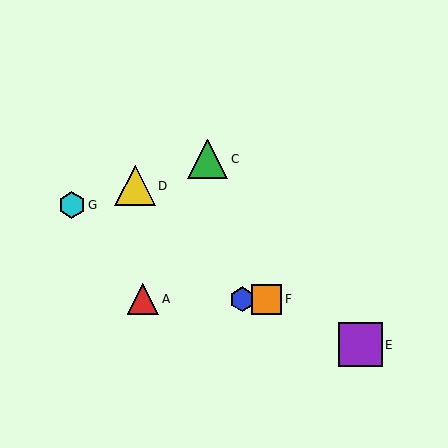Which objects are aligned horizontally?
Objects A, B, F are aligned horizontally.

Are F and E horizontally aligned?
No, F is at y≈299 and E is at y≈345.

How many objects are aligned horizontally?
3 objects (A, B, F) are aligned horizontally.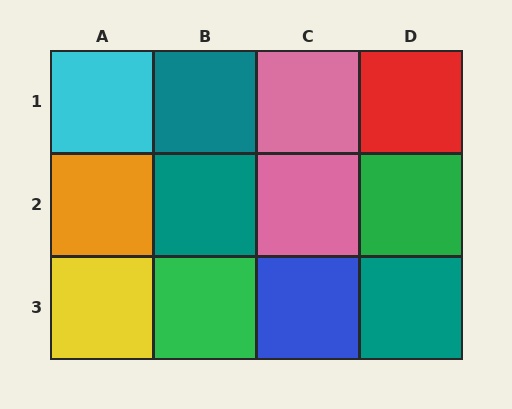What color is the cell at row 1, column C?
Pink.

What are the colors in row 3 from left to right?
Yellow, green, blue, teal.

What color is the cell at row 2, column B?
Teal.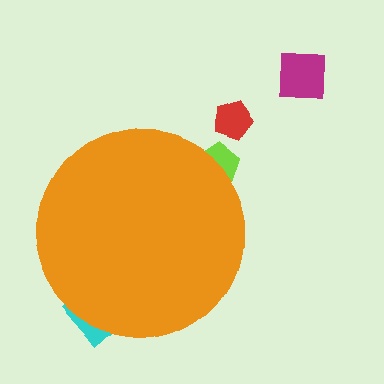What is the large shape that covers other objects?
An orange circle.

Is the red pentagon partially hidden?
No, the red pentagon is fully visible.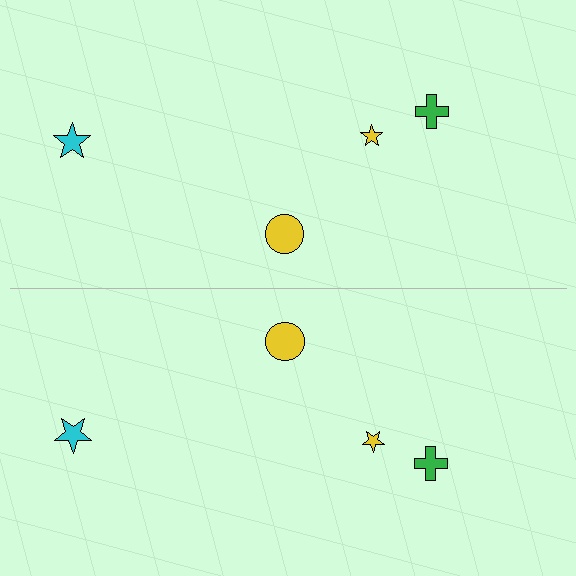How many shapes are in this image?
There are 8 shapes in this image.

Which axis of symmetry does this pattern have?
The pattern has a horizontal axis of symmetry running through the center of the image.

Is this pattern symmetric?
Yes, this pattern has bilateral (reflection) symmetry.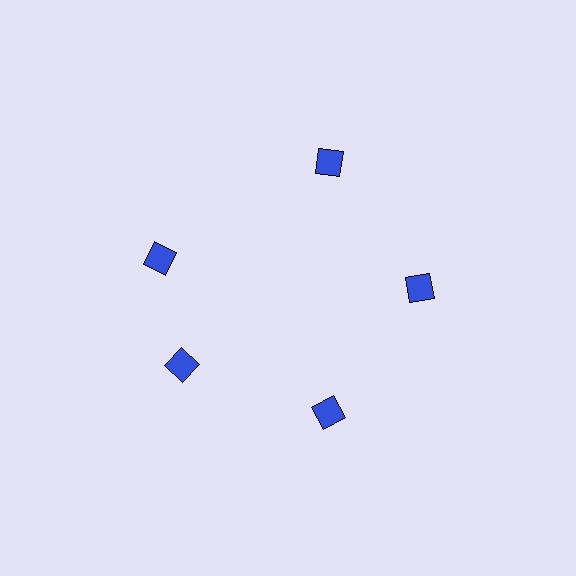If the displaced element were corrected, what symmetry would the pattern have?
It would have 5-fold rotational symmetry — the pattern would map onto itself every 72 degrees.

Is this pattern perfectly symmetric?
No. The 5 blue diamonds are arranged in a ring, but one element near the 10 o'clock position is rotated out of alignment along the ring, breaking the 5-fold rotational symmetry.